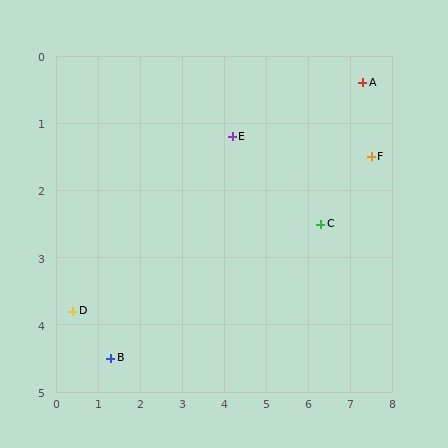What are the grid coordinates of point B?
Point B is at approximately (1.3, 4.5).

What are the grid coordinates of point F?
Point F is at approximately (7.5, 1.5).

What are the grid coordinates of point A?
Point A is at approximately (7.3, 0.4).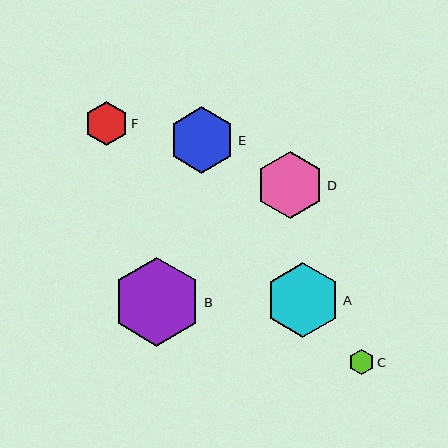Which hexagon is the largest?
Hexagon B is the largest with a size of approximately 89 pixels.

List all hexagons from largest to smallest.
From largest to smallest: B, A, D, E, F, C.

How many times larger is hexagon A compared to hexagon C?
Hexagon A is approximately 3.0 times the size of hexagon C.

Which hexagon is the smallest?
Hexagon C is the smallest with a size of approximately 25 pixels.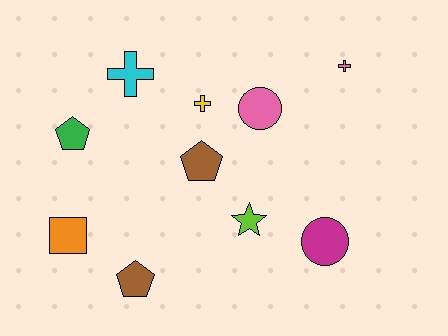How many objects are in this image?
There are 10 objects.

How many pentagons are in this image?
There are 3 pentagons.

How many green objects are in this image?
There is 1 green object.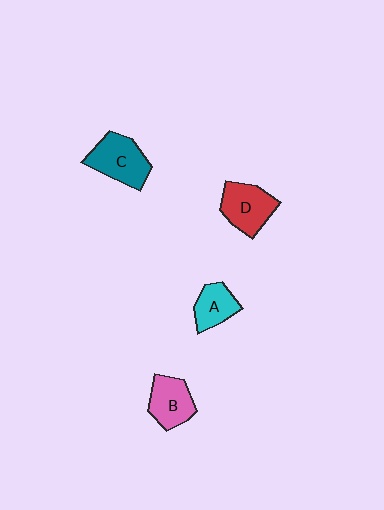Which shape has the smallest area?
Shape A (cyan).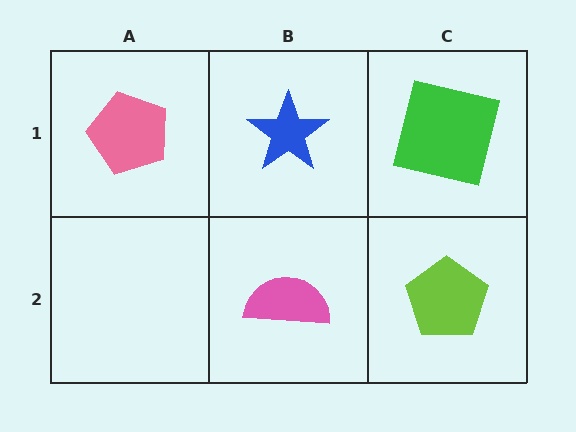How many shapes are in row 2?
2 shapes.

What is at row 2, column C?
A lime pentagon.